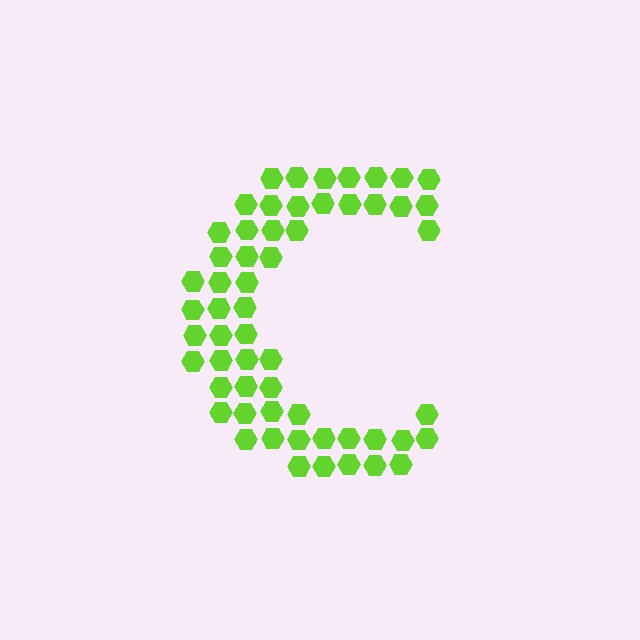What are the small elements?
The small elements are hexagons.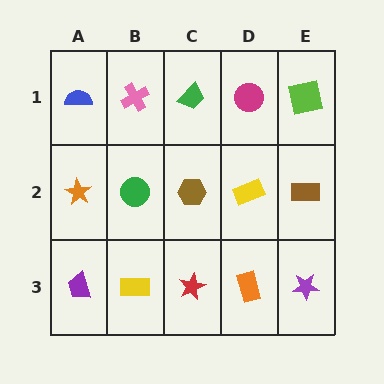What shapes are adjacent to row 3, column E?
A brown rectangle (row 2, column E), an orange rectangle (row 3, column D).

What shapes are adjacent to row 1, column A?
An orange star (row 2, column A), a pink cross (row 1, column B).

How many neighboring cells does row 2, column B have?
4.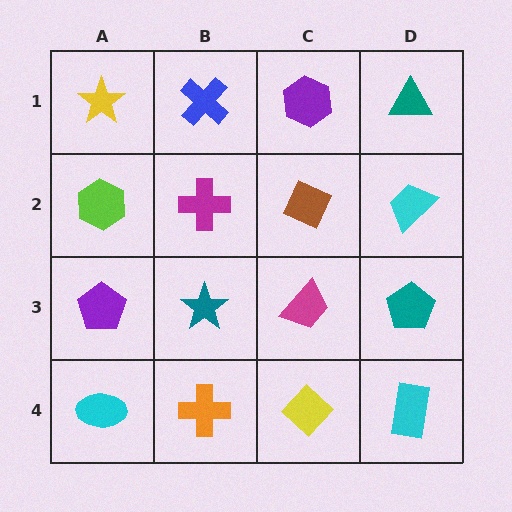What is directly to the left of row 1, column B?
A yellow star.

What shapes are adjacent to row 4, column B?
A teal star (row 3, column B), a cyan ellipse (row 4, column A), a yellow diamond (row 4, column C).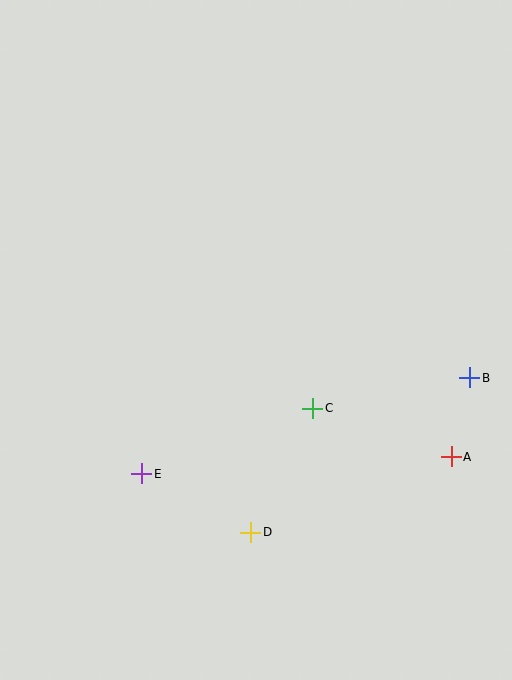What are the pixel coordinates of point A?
Point A is at (451, 457).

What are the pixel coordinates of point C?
Point C is at (313, 408).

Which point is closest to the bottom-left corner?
Point E is closest to the bottom-left corner.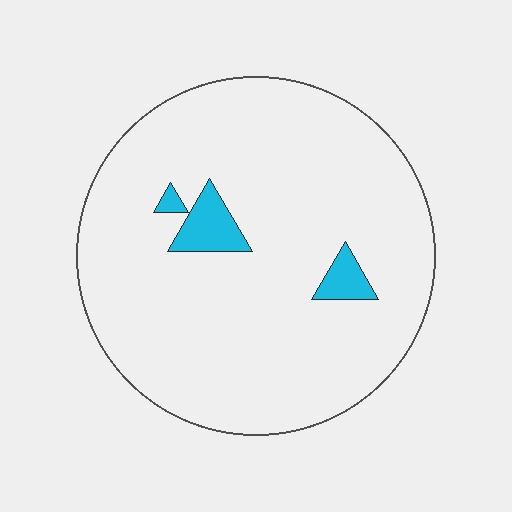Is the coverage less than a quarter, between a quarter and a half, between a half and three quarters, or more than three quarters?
Less than a quarter.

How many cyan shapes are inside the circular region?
3.